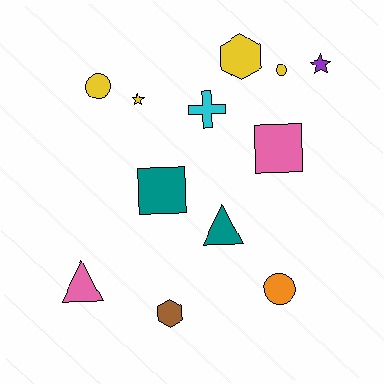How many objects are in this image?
There are 12 objects.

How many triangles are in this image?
There are 2 triangles.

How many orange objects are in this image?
There is 1 orange object.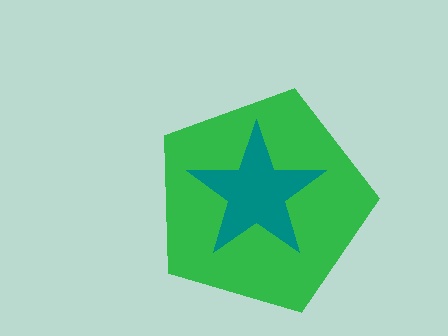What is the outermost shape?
The green pentagon.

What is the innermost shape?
The teal star.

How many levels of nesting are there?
2.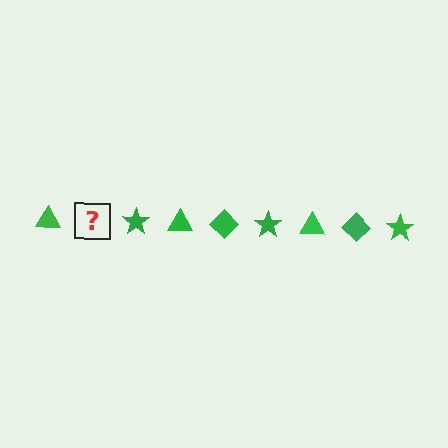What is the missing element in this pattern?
The missing element is a green diamond.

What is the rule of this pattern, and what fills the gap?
The rule is that the pattern cycles through triangle, diamond, star shapes in green. The gap should be filled with a green diamond.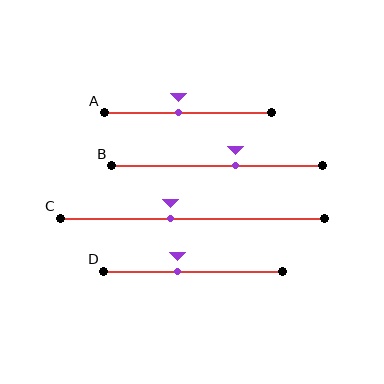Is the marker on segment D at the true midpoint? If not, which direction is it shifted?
No, the marker on segment D is shifted to the left by about 8% of the segment length.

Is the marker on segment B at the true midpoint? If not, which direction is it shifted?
No, the marker on segment B is shifted to the right by about 9% of the segment length.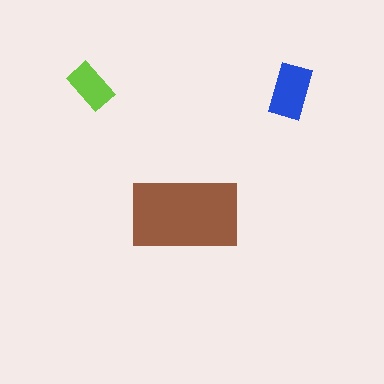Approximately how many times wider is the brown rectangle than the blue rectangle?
About 2 times wider.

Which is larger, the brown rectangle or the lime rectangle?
The brown one.